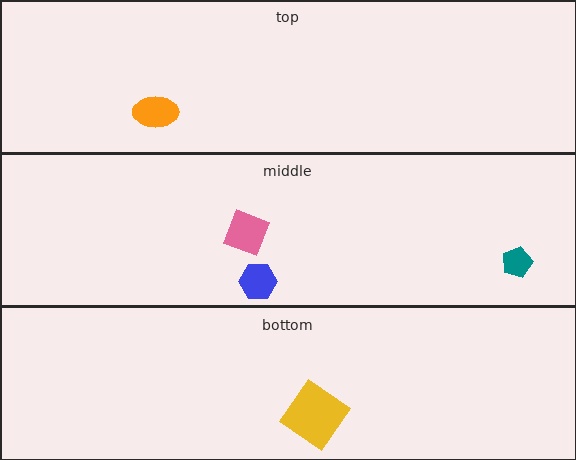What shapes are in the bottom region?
The yellow diamond.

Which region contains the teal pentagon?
The middle region.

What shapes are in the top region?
The orange ellipse.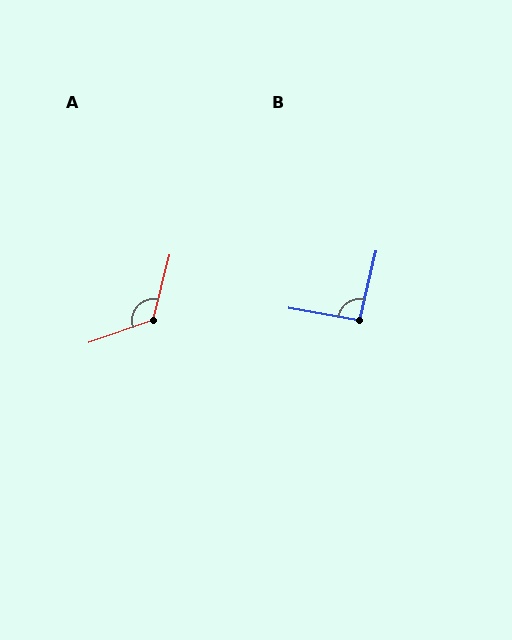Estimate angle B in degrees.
Approximately 94 degrees.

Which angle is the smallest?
B, at approximately 94 degrees.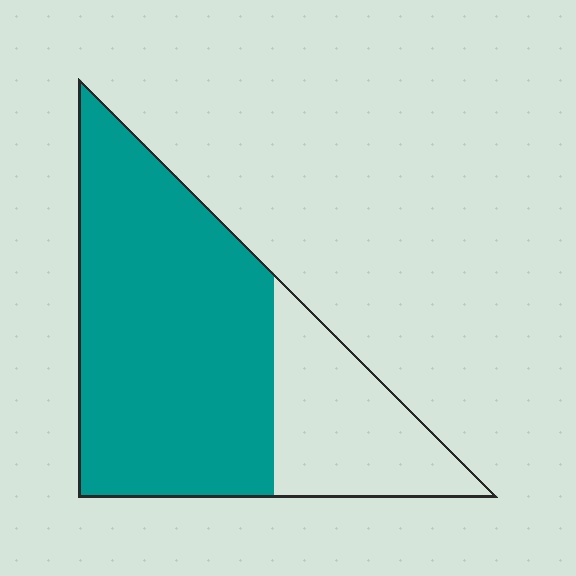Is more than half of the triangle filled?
Yes.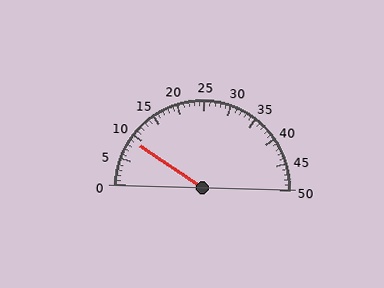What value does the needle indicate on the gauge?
The needle indicates approximately 9.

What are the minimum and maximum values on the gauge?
The gauge ranges from 0 to 50.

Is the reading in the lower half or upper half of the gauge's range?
The reading is in the lower half of the range (0 to 50).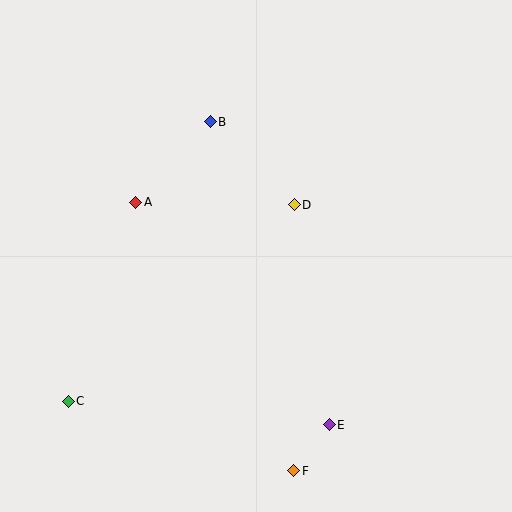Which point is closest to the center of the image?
Point D at (294, 205) is closest to the center.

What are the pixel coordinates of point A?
Point A is at (136, 203).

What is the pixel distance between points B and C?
The distance between B and C is 314 pixels.